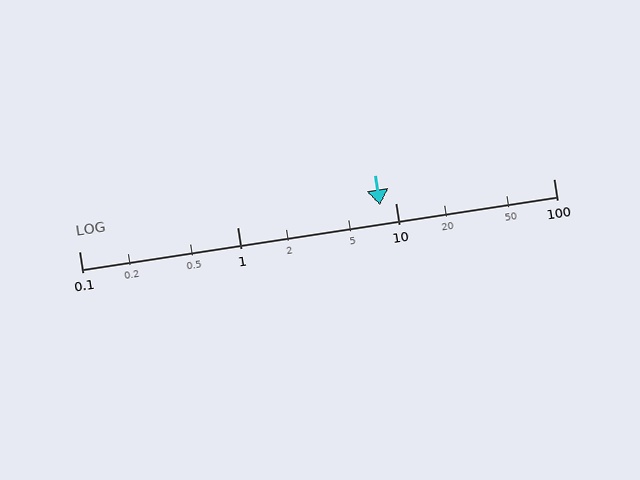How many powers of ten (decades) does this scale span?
The scale spans 3 decades, from 0.1 to 100.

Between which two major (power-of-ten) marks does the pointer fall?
The pointer is between 1 and 10.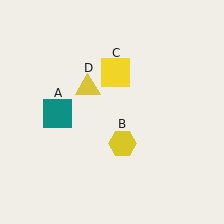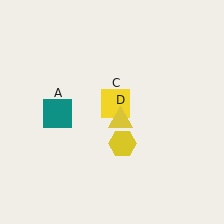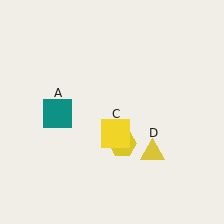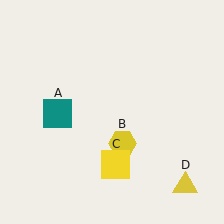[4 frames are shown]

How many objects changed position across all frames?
2 objects changed position: yellow square (object C), yellow triangle (object D).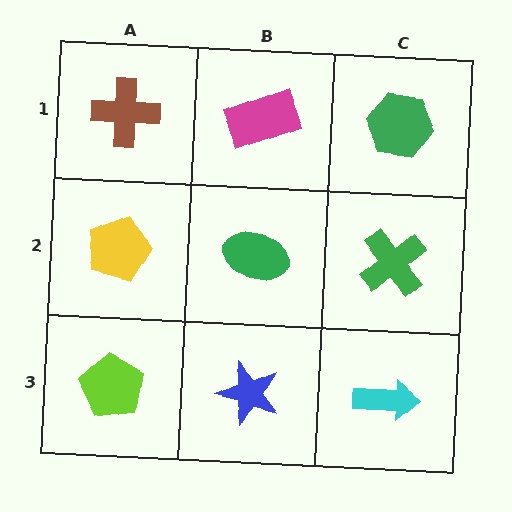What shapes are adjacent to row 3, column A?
A yellow pentagon (row 2, column A), a blue star (row 3, column B).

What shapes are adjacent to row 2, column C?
A green hexagon (row 1, column C), a cyan arrow (row 3, column C), a green ellipse (row 2, column B).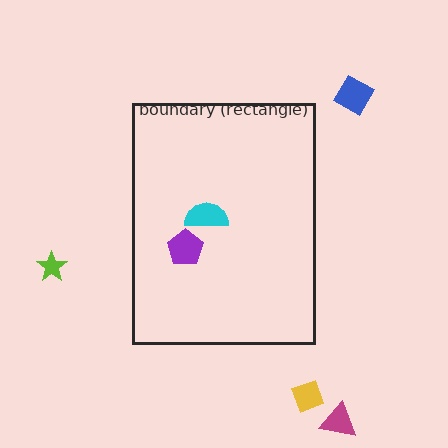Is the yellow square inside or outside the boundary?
Outside.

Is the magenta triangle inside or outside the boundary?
Outside.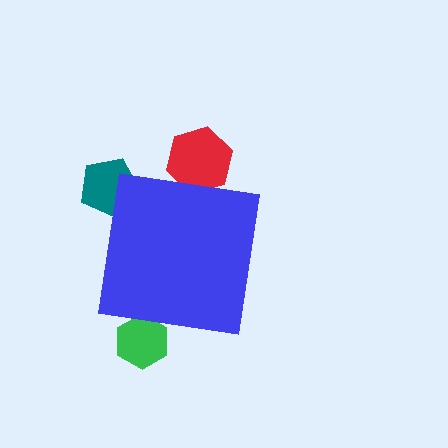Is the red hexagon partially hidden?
Yes, the red hexagon is partially hidden behind the blue square.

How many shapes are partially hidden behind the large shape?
4 shapes are partially hidden.